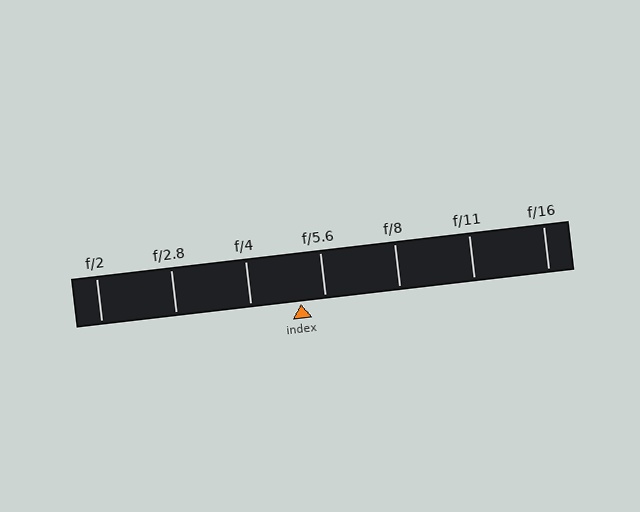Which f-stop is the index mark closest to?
The index mark is closest to f/5.6.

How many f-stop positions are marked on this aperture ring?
There are 7 f-stop positions marked.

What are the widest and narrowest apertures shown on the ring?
The widest aperture shown is f/2 and the narrowest is f/16.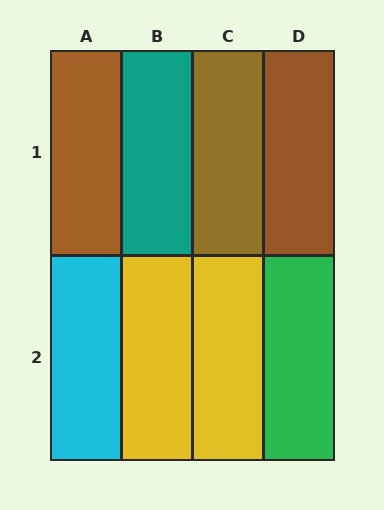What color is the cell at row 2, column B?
Yellow.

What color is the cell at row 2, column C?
Yellow.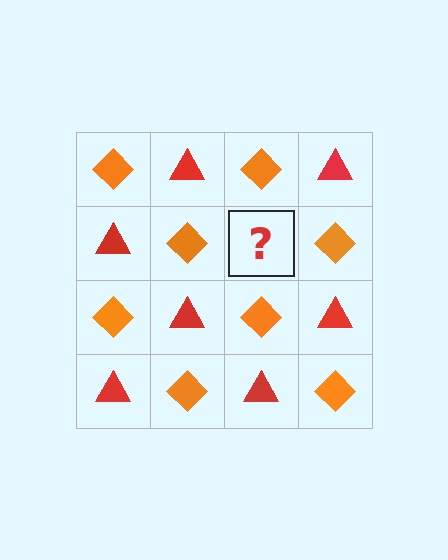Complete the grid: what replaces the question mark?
The question mark should be replaced with a red triangle.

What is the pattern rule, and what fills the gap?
The rule is that it alternates orange diamond and red triangle in a checkerboard pattern. The gap should be filled with a red triangle.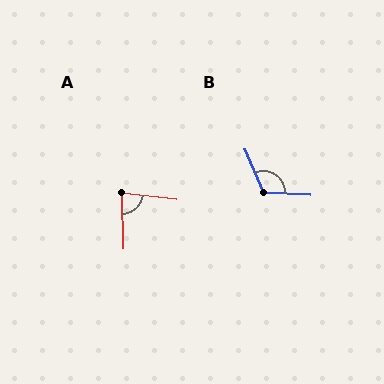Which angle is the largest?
B, at approximately 116 degrees.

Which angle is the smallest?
A, at approximately 82 degrees.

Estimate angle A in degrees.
Approximately 82 degrees.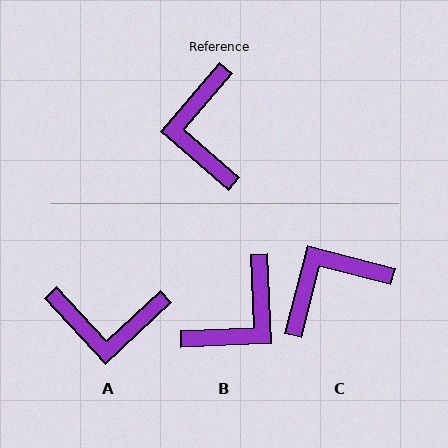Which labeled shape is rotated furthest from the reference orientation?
B, about 134 degrees away.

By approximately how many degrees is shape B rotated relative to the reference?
Approximately 134 degrees counter-clockwise.